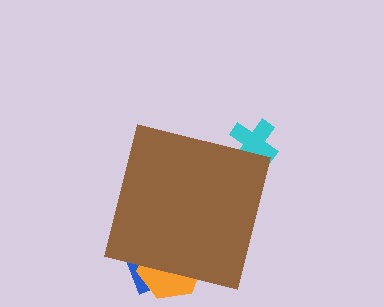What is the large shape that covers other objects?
A brown square.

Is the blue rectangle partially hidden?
Yes, the blue rectangle is partially hidden behind the brown square.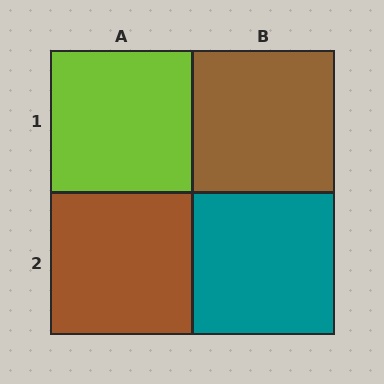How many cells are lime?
1 cell is lime.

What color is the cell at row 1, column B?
Brown.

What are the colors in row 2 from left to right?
Brown, teal.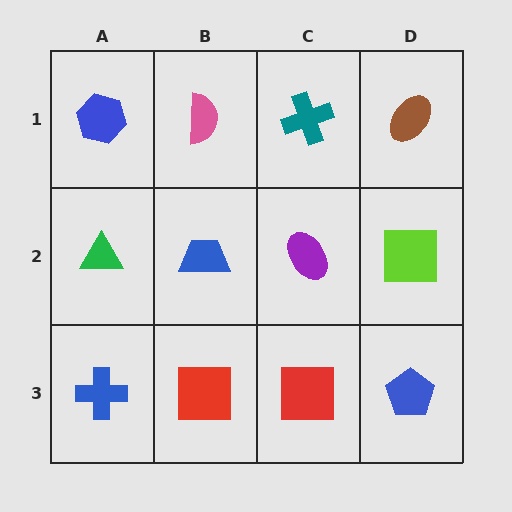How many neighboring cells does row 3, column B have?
3.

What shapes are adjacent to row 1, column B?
A blue trapezoid (row 2, column B), a blue hexagon (row 1, column A), a teal cross (row 1, column C).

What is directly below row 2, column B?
A red square.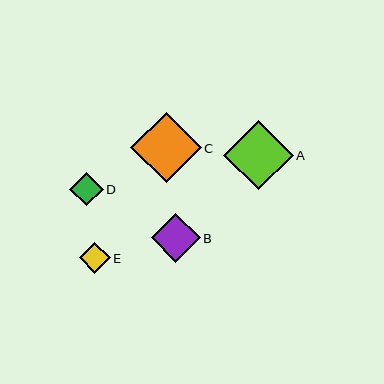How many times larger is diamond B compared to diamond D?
Diamond B is approximately 1.5 times the size of diamond D.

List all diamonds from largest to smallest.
From largest to smallest: C, A, B, D, E.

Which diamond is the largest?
Diamond C is the largest with a size of approximately 71 pixels.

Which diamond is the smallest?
Diamond E is the smallest with a size of approximately 31 pixels.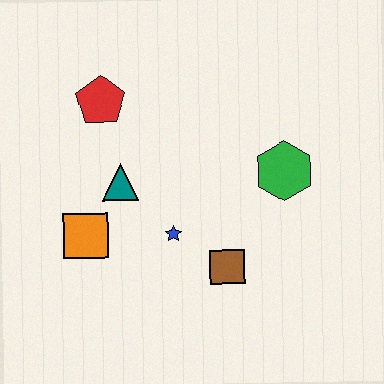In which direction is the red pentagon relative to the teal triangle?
The red pentagon is above the teal triangle.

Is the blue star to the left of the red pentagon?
No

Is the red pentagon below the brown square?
No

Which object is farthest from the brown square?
The red pentagon is farthest from the brown square.